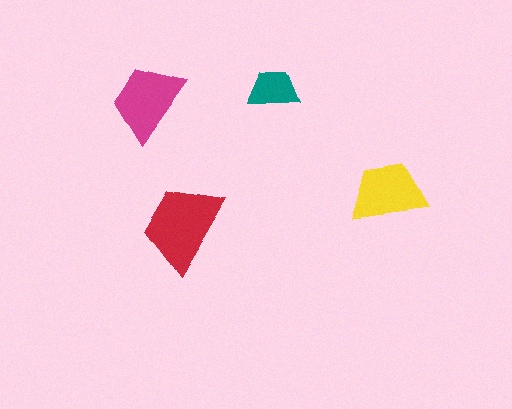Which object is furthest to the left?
The magenta trapezoid is leftmost.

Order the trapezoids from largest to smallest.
the red one, the magenta one, the yellow one, the teal one.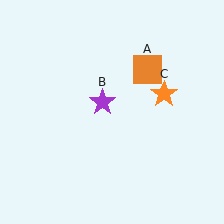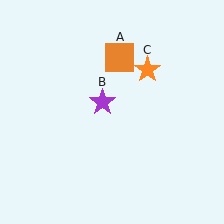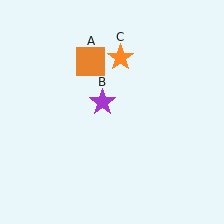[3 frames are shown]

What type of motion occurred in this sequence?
The orange square (object A), orange star (object C) rotated counterclockwise around the center of the scene.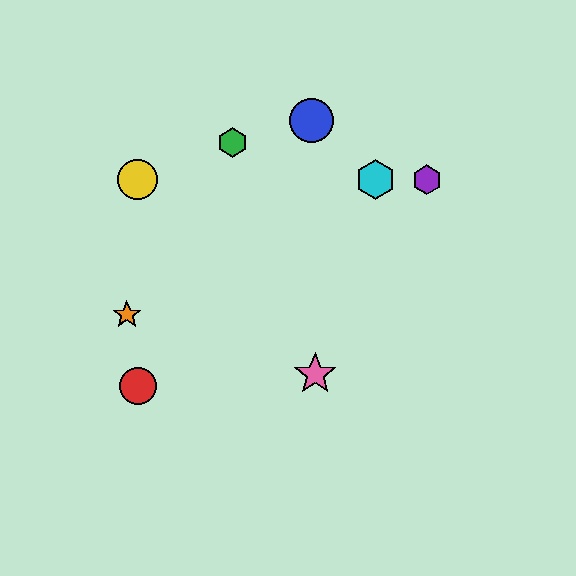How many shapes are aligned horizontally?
3 shapes (the yellow circle, the purple hexagon, the cyan hexagon) are aligned horizontally.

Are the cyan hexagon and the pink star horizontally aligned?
No, the cyan hexagon is at y≈180 and the pink star is at y≈374.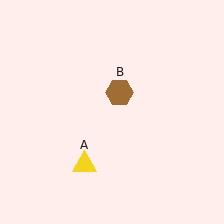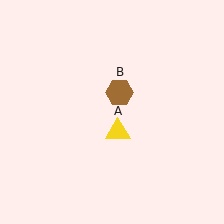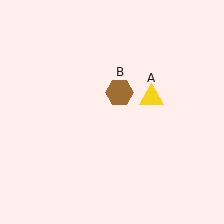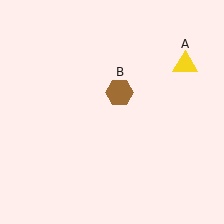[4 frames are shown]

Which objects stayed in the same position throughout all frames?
Brown hexagon (object B) remained stationary.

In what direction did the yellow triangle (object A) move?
The yellow triangle (object A) moved up and to the right.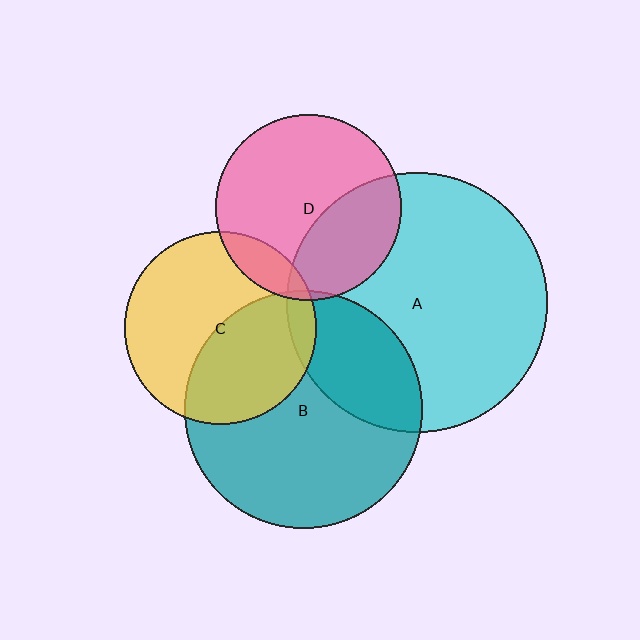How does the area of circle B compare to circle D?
Approximately 1.6 times.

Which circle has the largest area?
Circle A (cyan).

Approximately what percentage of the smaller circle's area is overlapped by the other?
Approximately 5%.